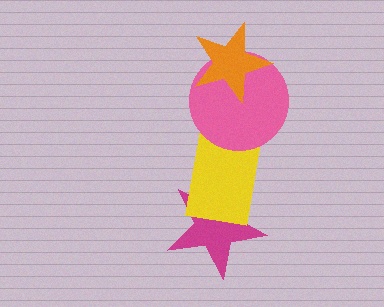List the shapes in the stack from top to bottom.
From top to bottom: the orange star, the pink circle, the yellow rectangle, the magenta star.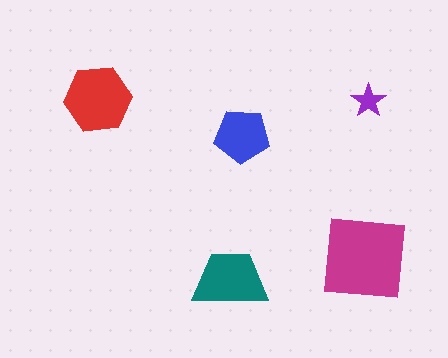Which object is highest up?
The red hexagon is topmost.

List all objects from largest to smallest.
The magenta square, the red hexagon, the teal trapezoid, the blue pentagon, the purple star.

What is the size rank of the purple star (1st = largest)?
5th.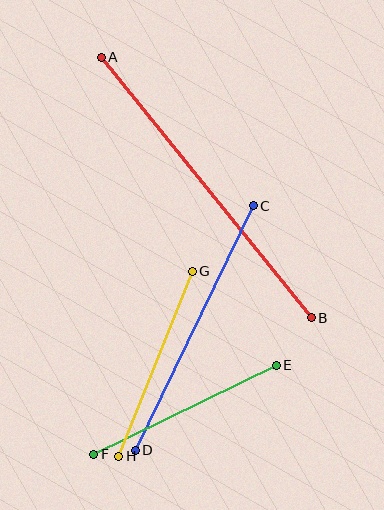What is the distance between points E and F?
The distance is approximately 203 pixels.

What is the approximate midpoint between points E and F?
The midpoint is at approximately (185, 410) pixels.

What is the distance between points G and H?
The distance is approximately 199 pixels.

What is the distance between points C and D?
The distance is approximately 271 pixels.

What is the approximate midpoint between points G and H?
The midpoint is at approximately (156, 364) pixels.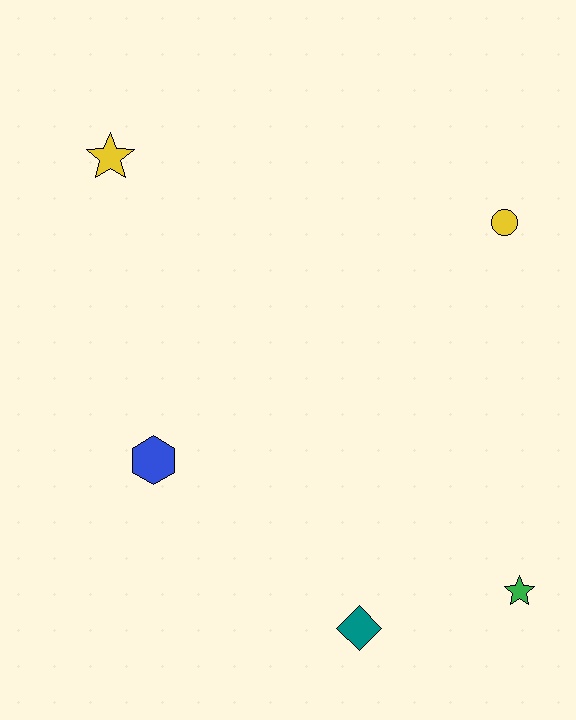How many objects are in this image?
There are 5 objects.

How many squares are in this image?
There are no squares.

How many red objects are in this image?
There are no red objects.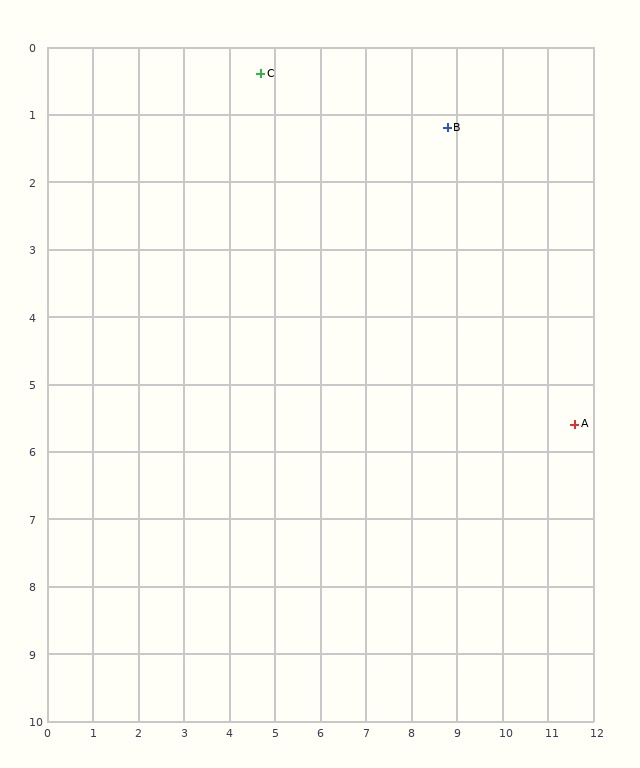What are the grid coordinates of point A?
Point A is at approximately (11.6, 5.6).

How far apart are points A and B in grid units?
Points A and B are about 5.2 grid units apart.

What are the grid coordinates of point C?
Point C is at approximately (4.7, 0.4).